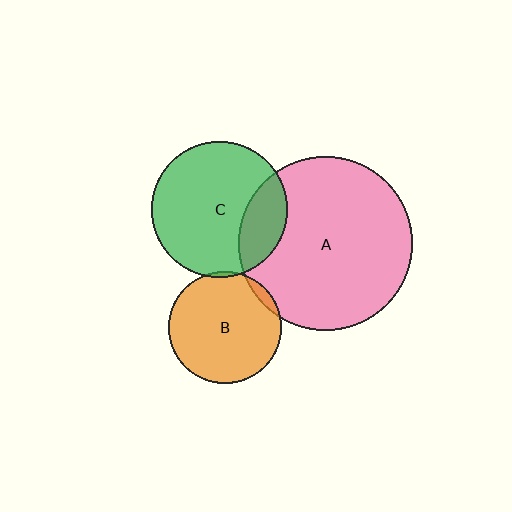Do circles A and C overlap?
Yes.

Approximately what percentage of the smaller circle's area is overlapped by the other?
Approximately 20%.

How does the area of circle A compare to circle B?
Approximately 2.4 times.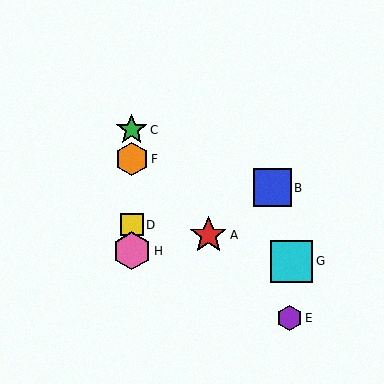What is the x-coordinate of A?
Object A is at x≈208.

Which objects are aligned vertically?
Objects C, D, F, H are aligned vertically.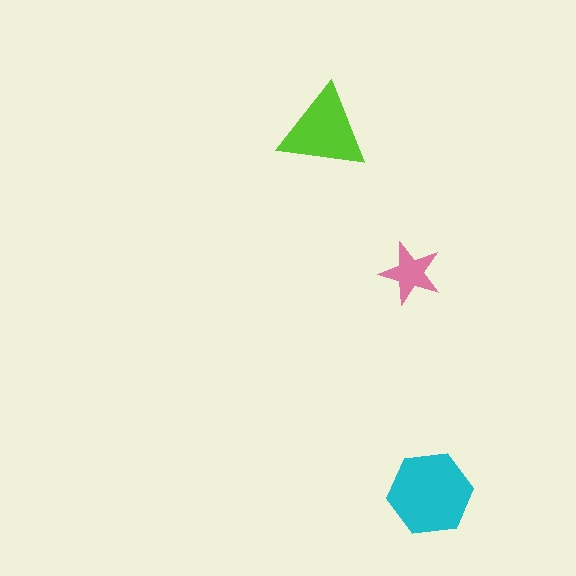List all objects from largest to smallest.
The cyan hexagon, the lime triangle, the pink star.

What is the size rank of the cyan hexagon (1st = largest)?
1st.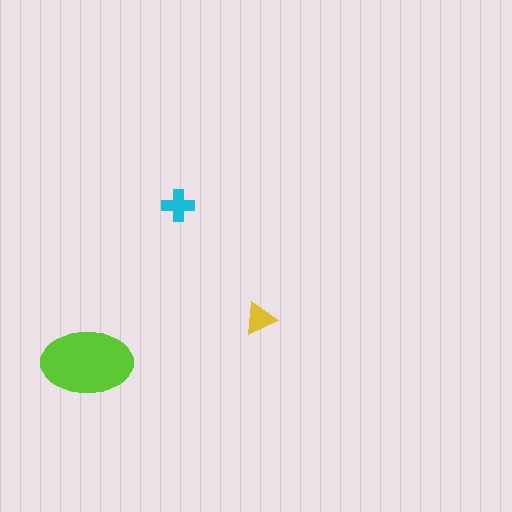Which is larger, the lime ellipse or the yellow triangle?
The lime ellipse.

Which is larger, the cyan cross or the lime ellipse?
The lime ellipse.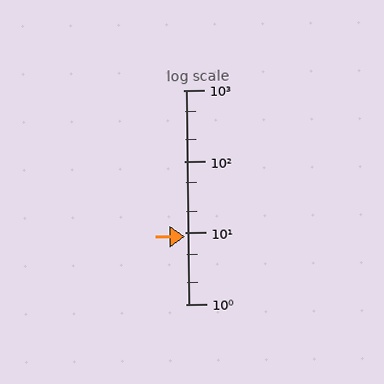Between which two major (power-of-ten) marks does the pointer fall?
The pointer is between 1 and 10.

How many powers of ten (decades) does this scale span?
The scale spans 3 decades, from 1 to 1000.